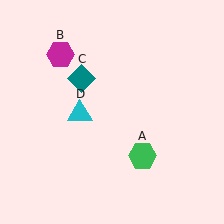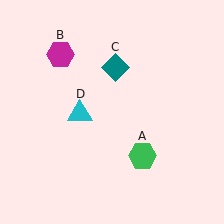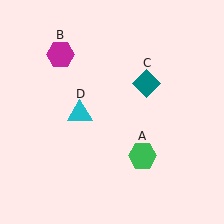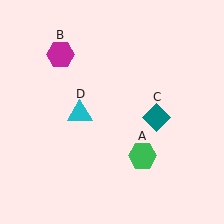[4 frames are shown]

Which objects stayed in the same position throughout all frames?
Green hexagon (object A) and magenta hexagon (object B) and cyan triangle (object D) remained stationary.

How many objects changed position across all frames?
1 object changed position: teal diamond (object C).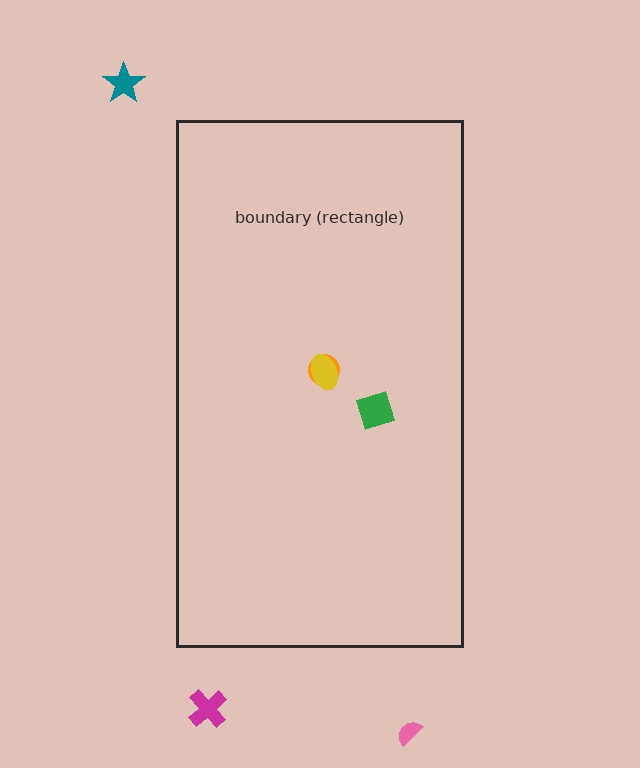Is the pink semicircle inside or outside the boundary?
Outside.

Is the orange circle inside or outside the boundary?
Inside.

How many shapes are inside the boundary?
3 inside, 3 outside.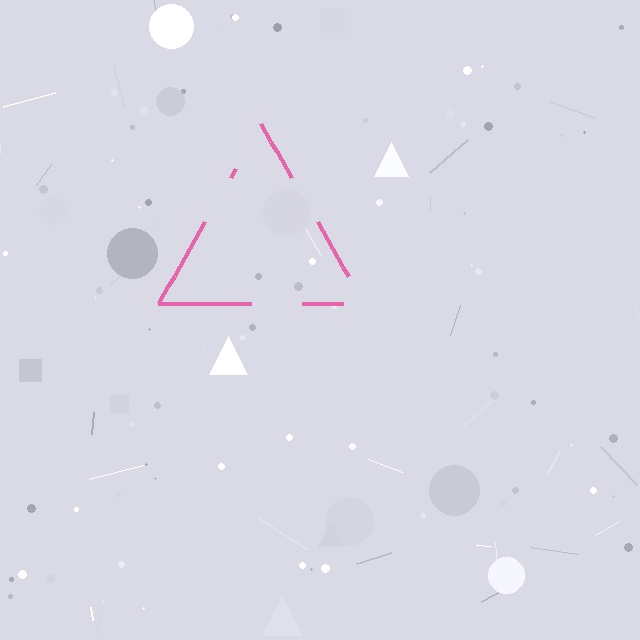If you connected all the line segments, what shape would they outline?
They would outline a triangle.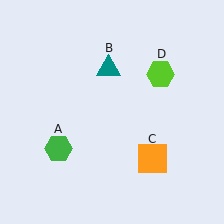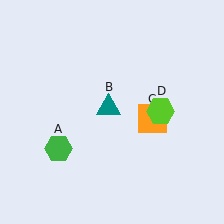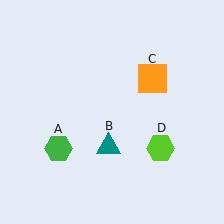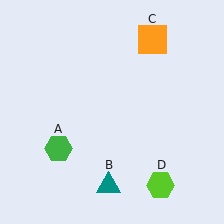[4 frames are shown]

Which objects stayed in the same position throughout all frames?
Green hexagon (object A) remained stationary.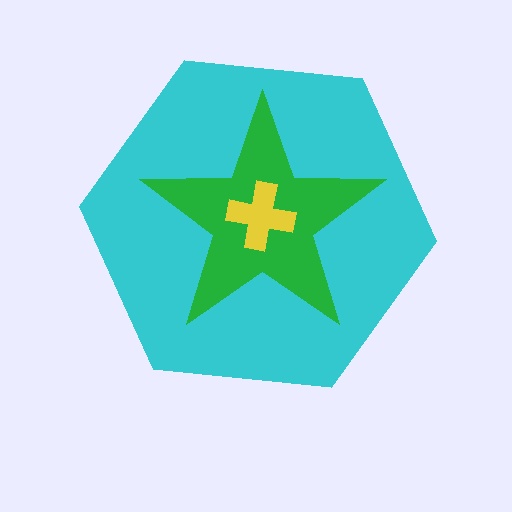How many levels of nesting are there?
3.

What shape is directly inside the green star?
The yellow cross.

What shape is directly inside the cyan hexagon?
The green star.